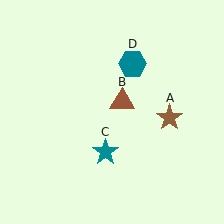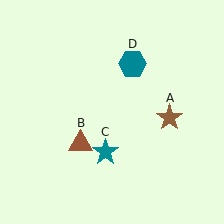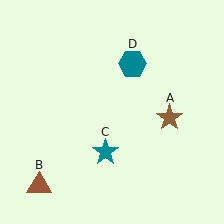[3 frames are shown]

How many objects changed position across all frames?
1 object changed position: brown triangle (object B).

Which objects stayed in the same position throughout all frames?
Brown star (object A) and teal star (object C) and teal hexagon (object D) remained stationary.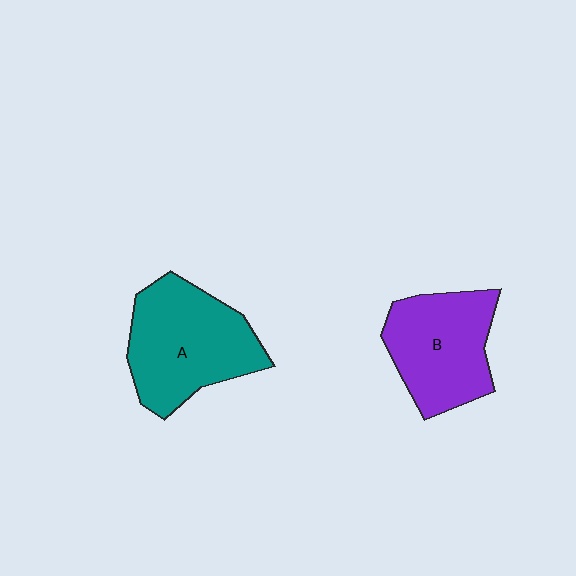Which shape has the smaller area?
Shape B (purple).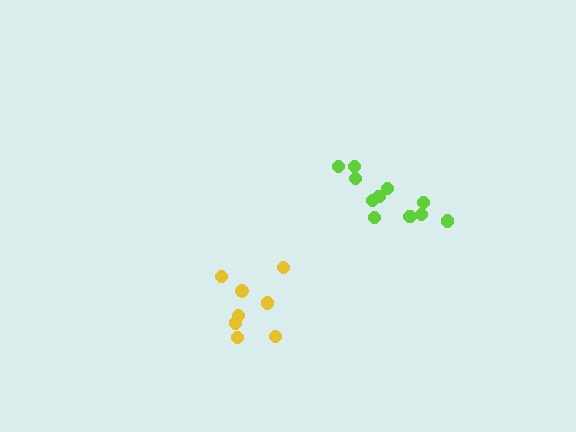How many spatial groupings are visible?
There are 2 spatial groupings.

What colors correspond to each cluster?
The clusters are colored: lime, yellow.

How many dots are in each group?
Group 1: 11 dots, Group 2: 8 dots (19 total).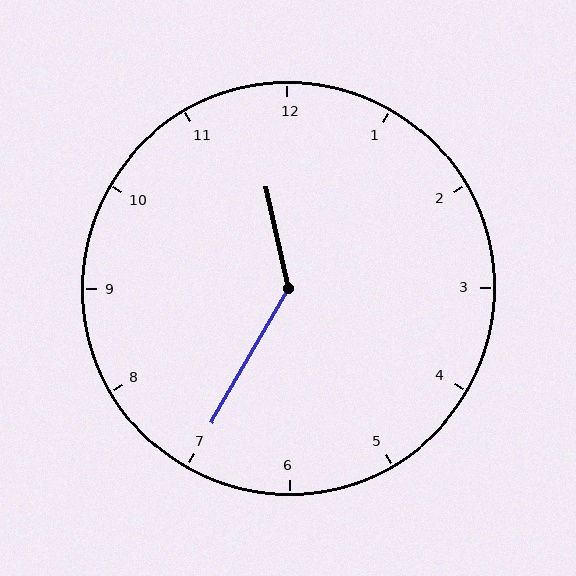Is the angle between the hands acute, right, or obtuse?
It is obtuse.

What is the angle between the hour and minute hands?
Approximately 138 degrees.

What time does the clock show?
11:35.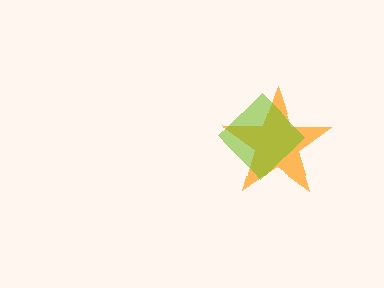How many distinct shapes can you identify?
There are 2 distinct shapes: an orange star, a lime diamond.